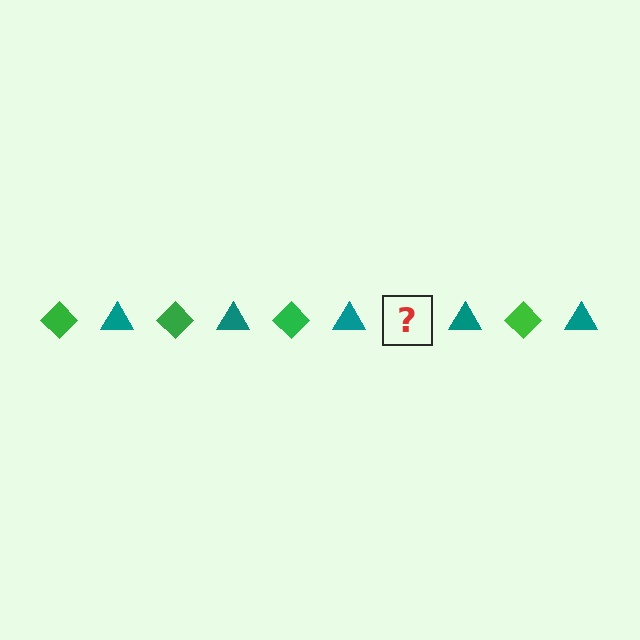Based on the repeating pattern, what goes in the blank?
The blank should be a green diamond.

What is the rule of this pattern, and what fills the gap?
The rule is that the pattern alternates between green diamond and teal triangle. The gap should be filled with a green diamond.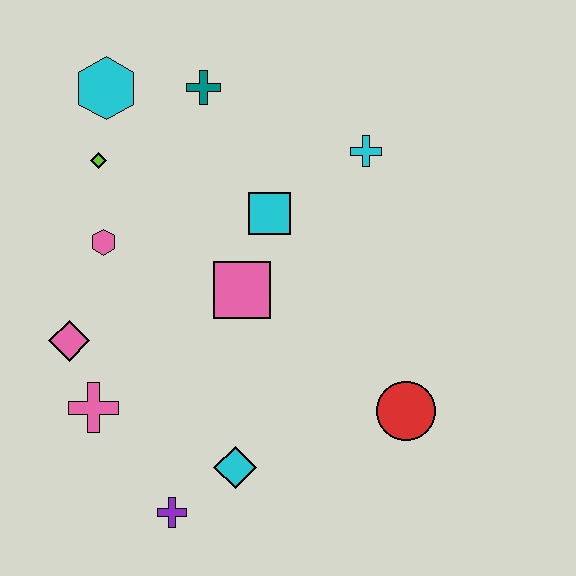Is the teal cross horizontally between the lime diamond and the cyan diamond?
Yes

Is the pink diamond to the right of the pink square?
No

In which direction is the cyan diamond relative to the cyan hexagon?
The cyan diamond is below the cyan hexagon.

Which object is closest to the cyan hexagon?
The lime diamond is closest to the cyan hexagon.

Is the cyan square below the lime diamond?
Yes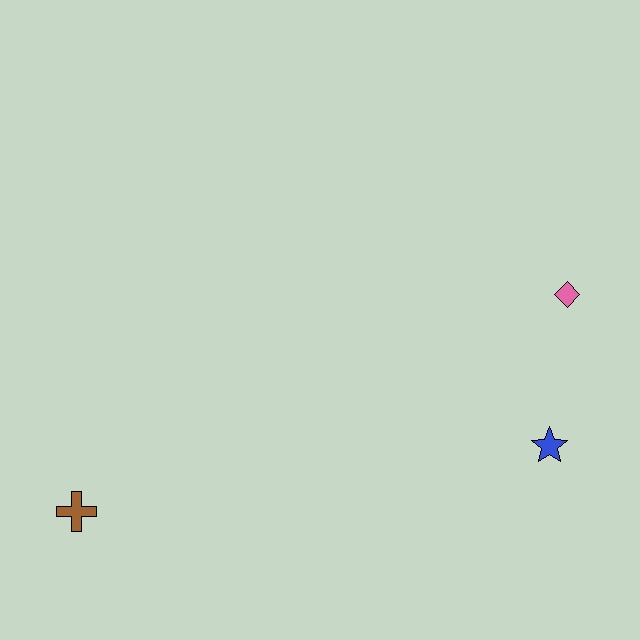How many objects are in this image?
There are 3 objects.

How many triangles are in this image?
There are no triangles.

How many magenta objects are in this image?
There are no magenta objects.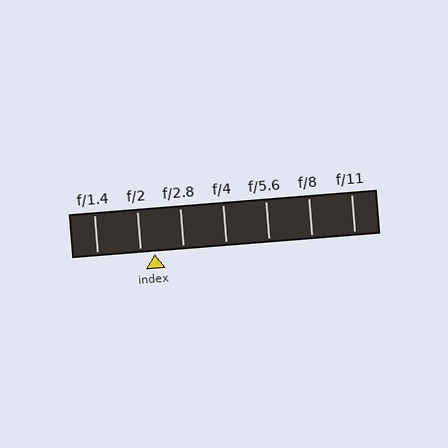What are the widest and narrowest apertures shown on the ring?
The widest aperture shown is f/1.4 and the narrowest is f/11.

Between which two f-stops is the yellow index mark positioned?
The index mark is between f/2 and f/2.8.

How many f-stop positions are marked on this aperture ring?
There are 7 f-stop positions marked.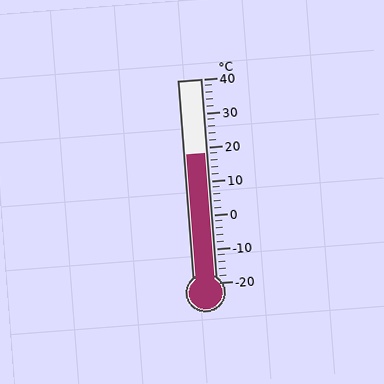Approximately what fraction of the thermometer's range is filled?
The thermometer is filled to approximately 65% of its range.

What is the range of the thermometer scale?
The thermometer scale ranges from -20°C to 40°C.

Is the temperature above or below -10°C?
The temperature is above -10°C.